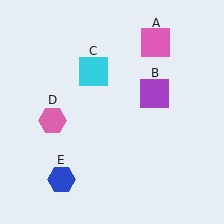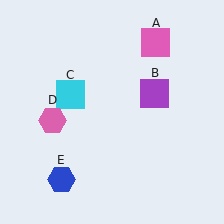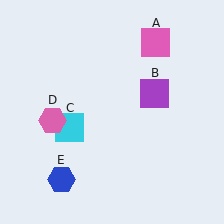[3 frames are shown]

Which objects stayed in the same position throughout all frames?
Pink square (object A) and purple square (object B) and pink hexagon (object D) and blue hexagon (object E) remained stationary.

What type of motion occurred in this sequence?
The cyan square (object C) rotated counterclockwise around the center of the scene.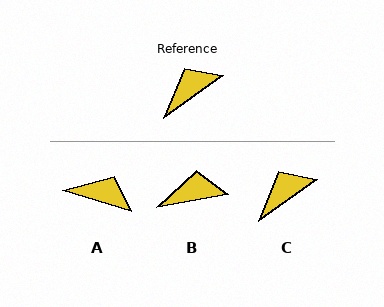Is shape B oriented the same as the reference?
No, it is off by about 26 degrees.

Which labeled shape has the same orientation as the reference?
C.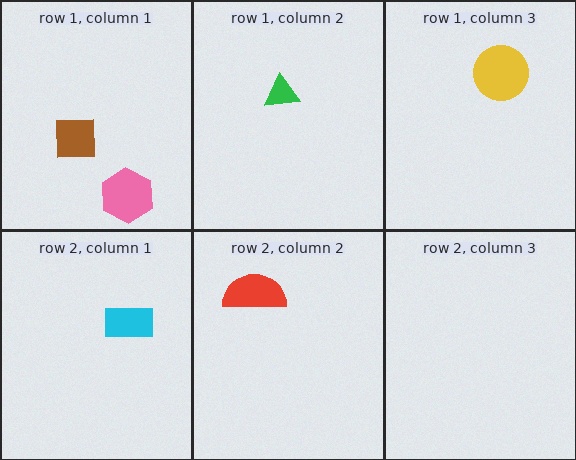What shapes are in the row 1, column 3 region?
The yellow circle.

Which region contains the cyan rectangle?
The row 2, column 1 region.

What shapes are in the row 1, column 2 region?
The green triangle.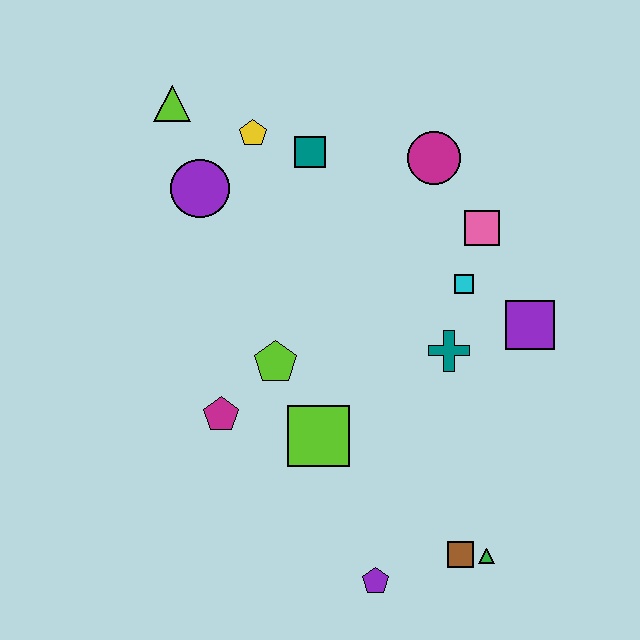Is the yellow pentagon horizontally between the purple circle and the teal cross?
Yes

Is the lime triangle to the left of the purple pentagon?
Yes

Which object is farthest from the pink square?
The purple pentagon is farthest from the pink square.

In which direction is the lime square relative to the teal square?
The lime square is below the teal square.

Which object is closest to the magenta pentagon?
The lime pentagon is closest to the magenta pentagon.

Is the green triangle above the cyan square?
No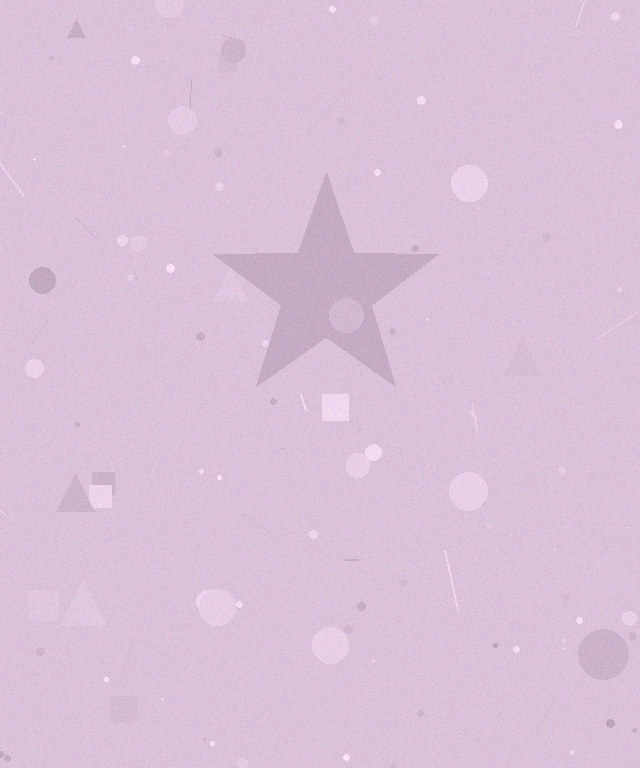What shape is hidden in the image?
A star is hidden in the image.